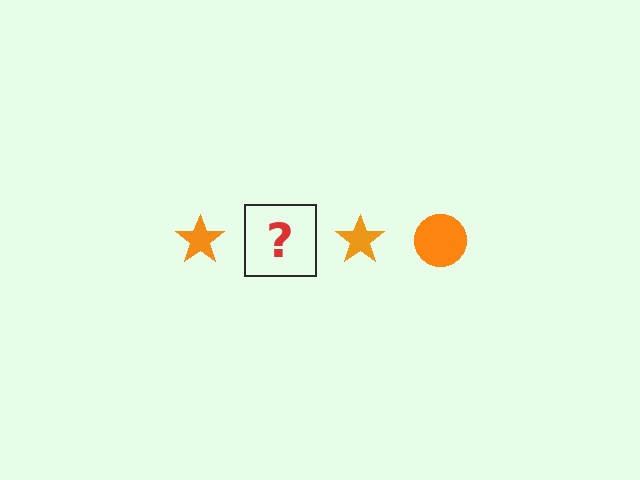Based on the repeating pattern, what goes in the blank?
The blank should be an orange circle.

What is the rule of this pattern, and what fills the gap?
The rule is that the pattern cycles through star, circle shapes in orange. The gap should be filled with an orange circle.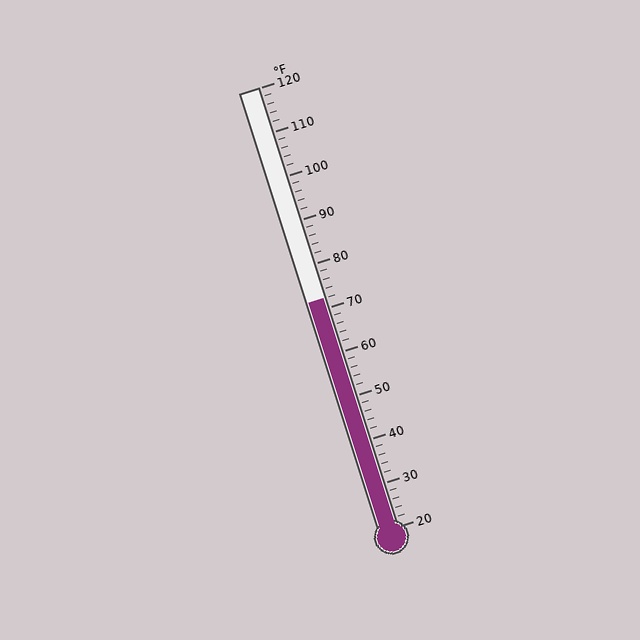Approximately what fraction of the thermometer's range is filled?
The thermometer is filled to approximately 50% of its range.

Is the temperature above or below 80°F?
The temperature is below 80°F.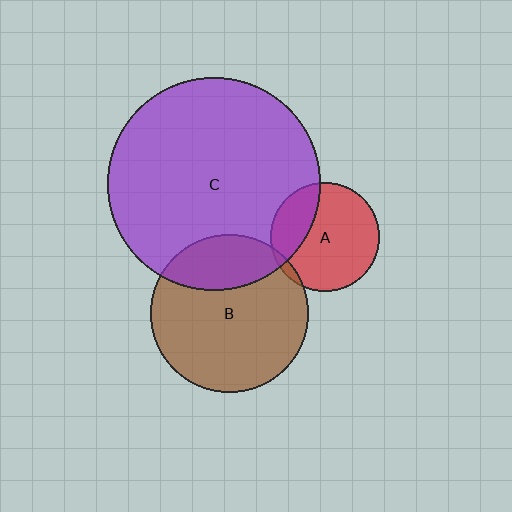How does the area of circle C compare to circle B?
Approximately 1.8 times.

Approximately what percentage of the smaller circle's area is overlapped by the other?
Approximately 25%.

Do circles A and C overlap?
Yes.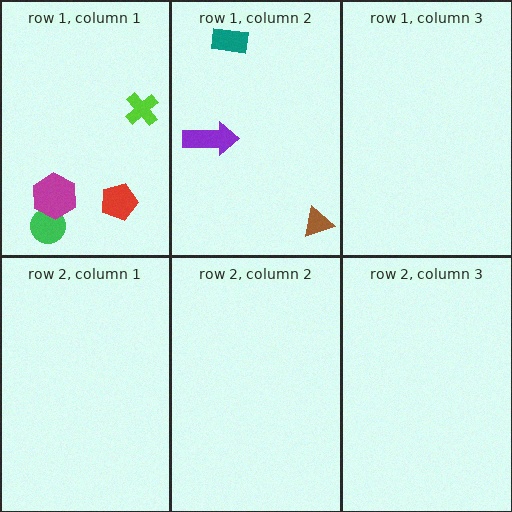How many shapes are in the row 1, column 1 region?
4.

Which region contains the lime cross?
The row 1, column 1 region.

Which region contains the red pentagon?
The row 1, column 1 region.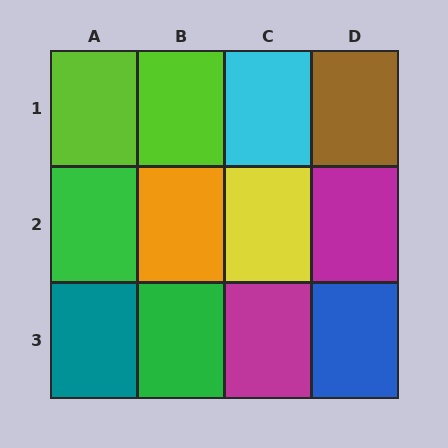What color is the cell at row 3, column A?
Teal.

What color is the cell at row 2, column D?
Magenta.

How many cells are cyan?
1 cell is cyan.